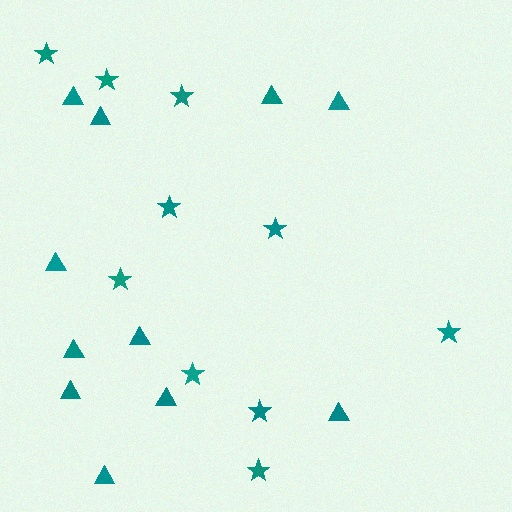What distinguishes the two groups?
There are 2 groups: one group of triangles (11) and one group of stars (10).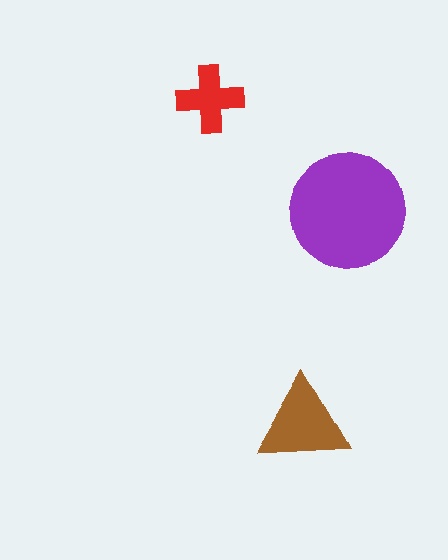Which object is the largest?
The purple circle.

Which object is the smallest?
The red cross.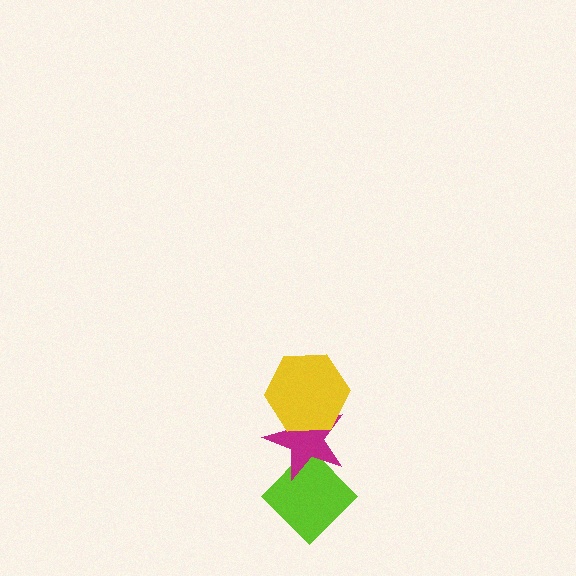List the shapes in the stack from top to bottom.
From top to bottom: the yellow hexagon, the magenta star, the lime diamond.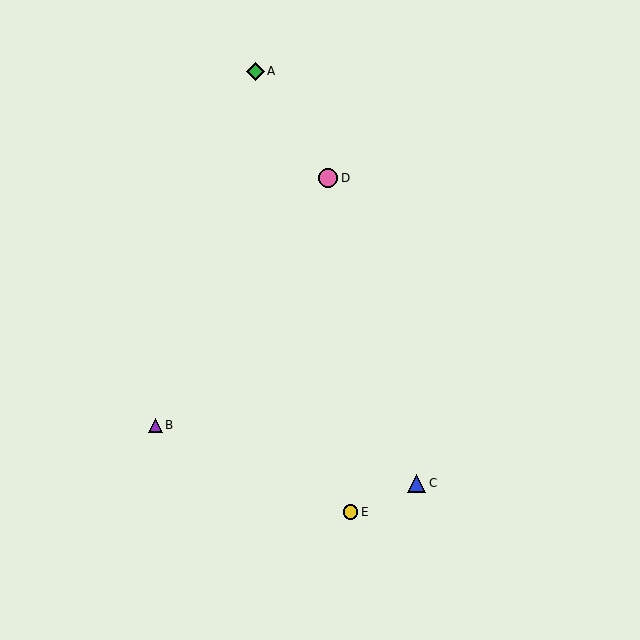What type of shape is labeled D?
Shape D is a pink circle.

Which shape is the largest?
The pink circle (labeled D) is the largest.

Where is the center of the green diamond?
The center of the green diamond is at (255, 71).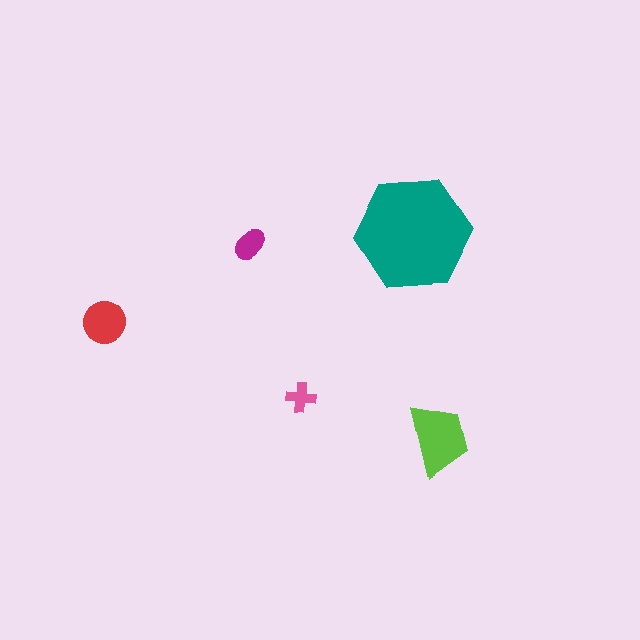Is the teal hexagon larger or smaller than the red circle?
Larger.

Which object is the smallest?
The pink cross.